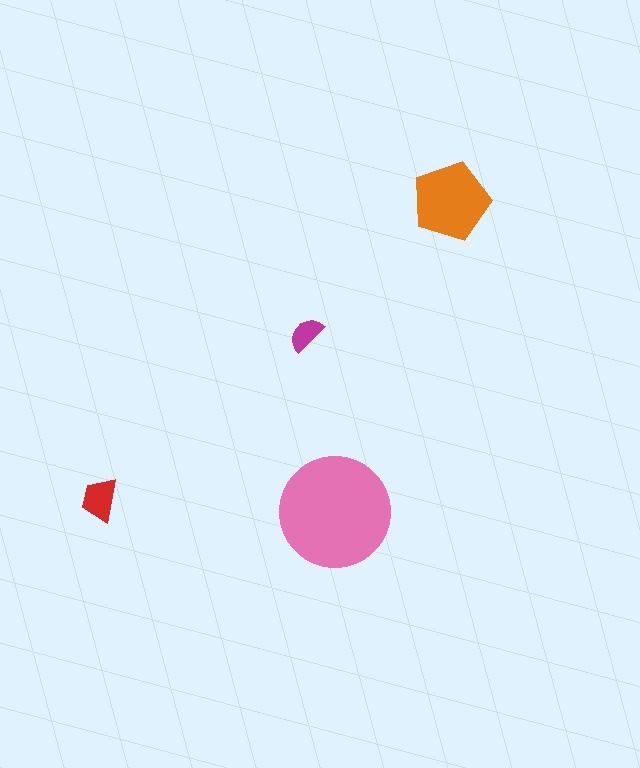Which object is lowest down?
The pink circle is bottommost.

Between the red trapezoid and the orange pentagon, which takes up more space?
The orange pentagon.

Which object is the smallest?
The magenta semicircle.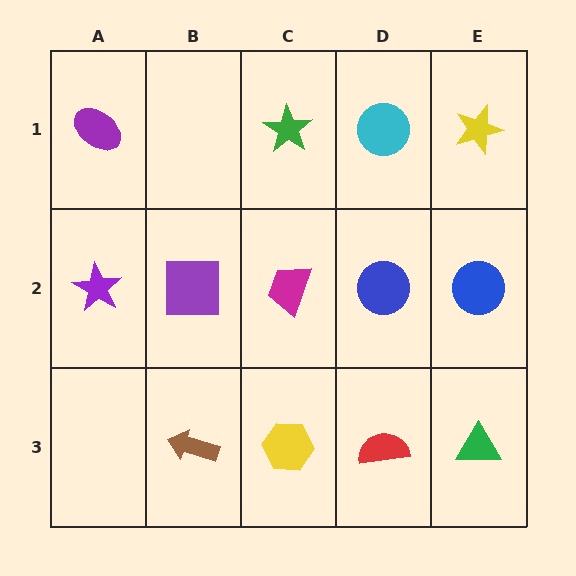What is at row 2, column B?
A purple square.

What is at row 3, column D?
A red semicircle.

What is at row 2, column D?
A blue circle.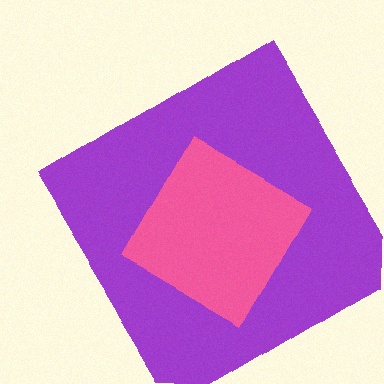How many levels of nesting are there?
2.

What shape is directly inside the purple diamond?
The pink diamond.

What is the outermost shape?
The purple diamond.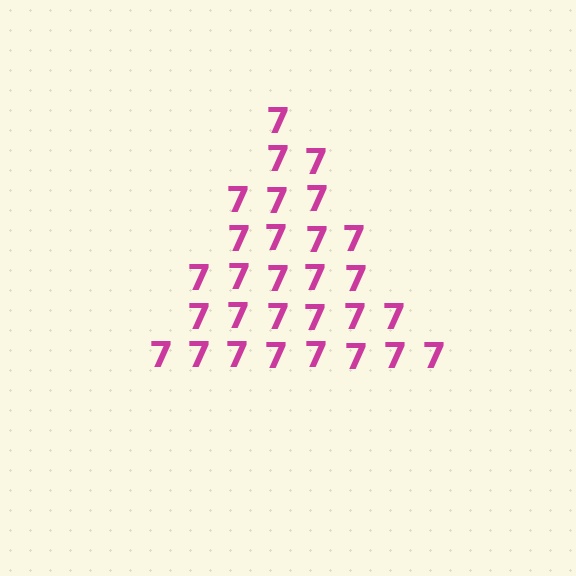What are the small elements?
The small elements are digit 7's.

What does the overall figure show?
The overall figure shows a triangle.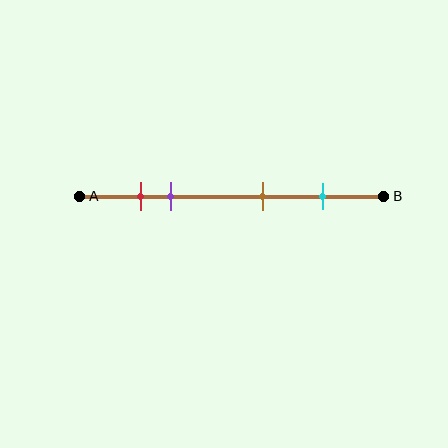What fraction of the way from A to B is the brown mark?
The brown mark is approximately 60% (0.6) of the way from A to B.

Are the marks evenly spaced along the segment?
No, the marks are not evenly spaced.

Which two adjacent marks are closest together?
The red and purple marks are the closest adjacent pair.